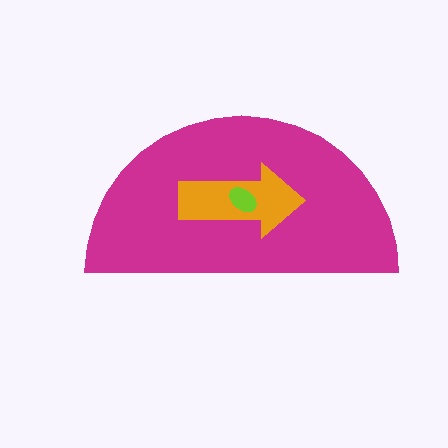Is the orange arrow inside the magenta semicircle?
Yes.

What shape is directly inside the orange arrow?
The lime ellipse.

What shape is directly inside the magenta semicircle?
The orange arrow.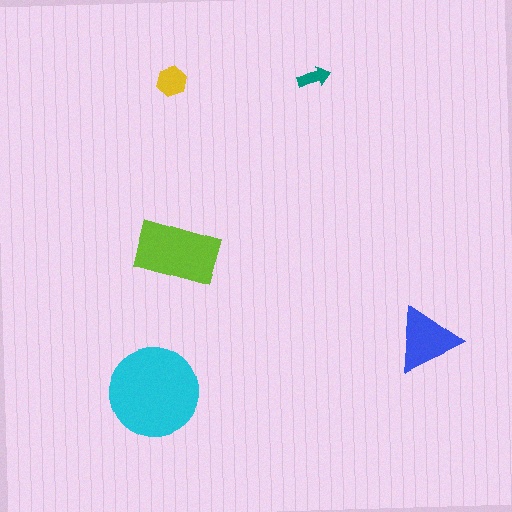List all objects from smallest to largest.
The teal arrow, the yellow hexagon, the blue triangle, the lime rectangle, the cyan circle.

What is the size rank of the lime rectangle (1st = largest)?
2nd.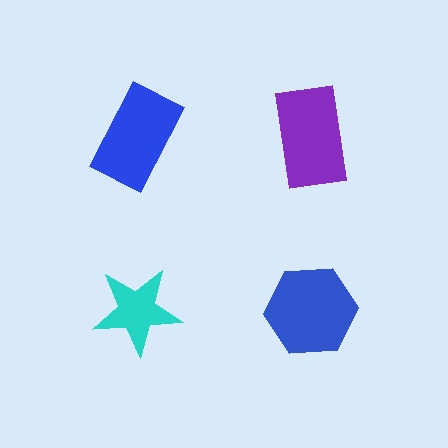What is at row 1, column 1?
A blue rectangle.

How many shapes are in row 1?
2 shapes.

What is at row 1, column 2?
A purple rectangle.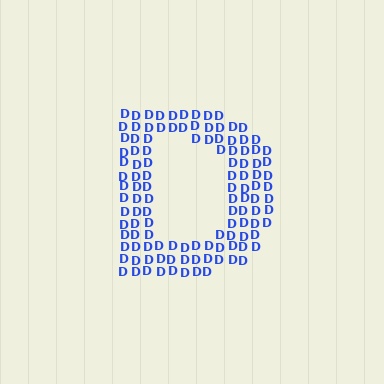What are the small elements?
The small elements are letter D's.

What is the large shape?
The large shape is the letter D.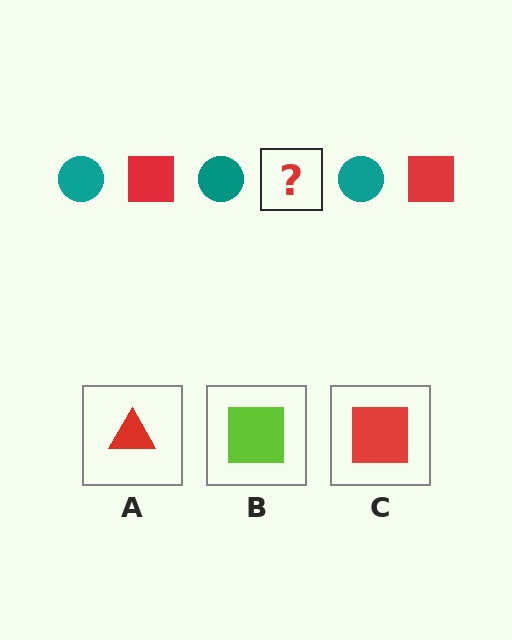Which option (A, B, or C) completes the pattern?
C.